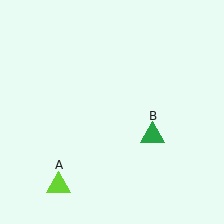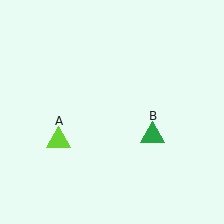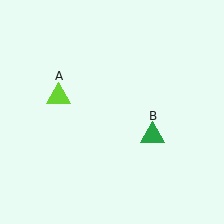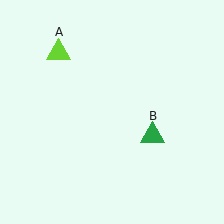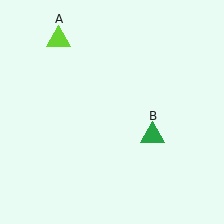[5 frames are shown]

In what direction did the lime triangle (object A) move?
The lime triangle (object A) moved up.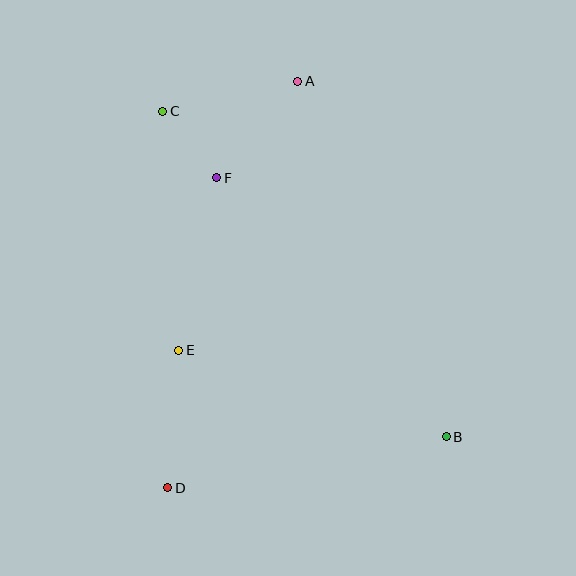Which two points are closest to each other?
Points C and F are closest to each other.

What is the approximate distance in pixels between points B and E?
The distance between B and E is approximately 281 pixels.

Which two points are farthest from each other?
Points B and C are farthest from each other.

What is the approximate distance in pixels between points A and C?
The distance between A and C is approximately 138 pixels.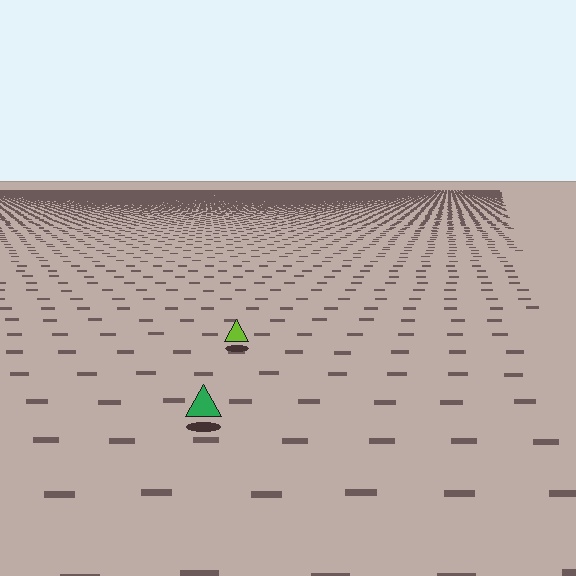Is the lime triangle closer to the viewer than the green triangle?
No. The green triangle is closer — you can tell from the texture gradient: the ground texture is coarser near it.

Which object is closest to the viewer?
The green triangle is closest. The texture marks near it are larger and more spread out.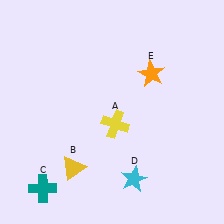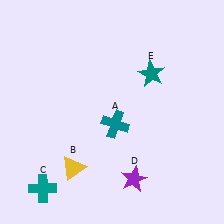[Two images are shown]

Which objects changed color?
A changed from yellow to teal. D changed from cyan to purple. E changed from orange to teal.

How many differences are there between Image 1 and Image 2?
There are 3 differences between the two images.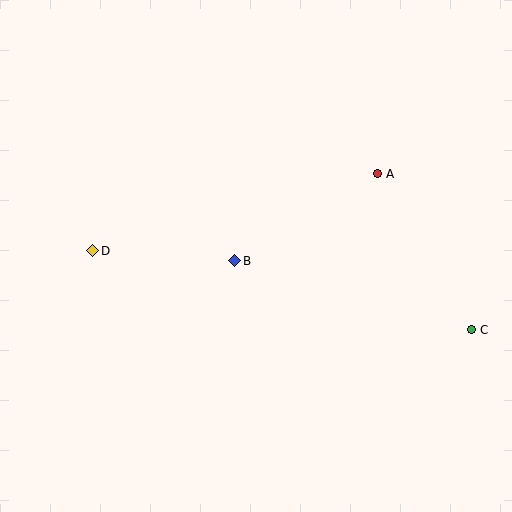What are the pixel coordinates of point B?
Point B is at (235, 261).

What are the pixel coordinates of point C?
Point C is at (472, 330).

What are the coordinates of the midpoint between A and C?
The midpoint between A and C is at (425, 252).